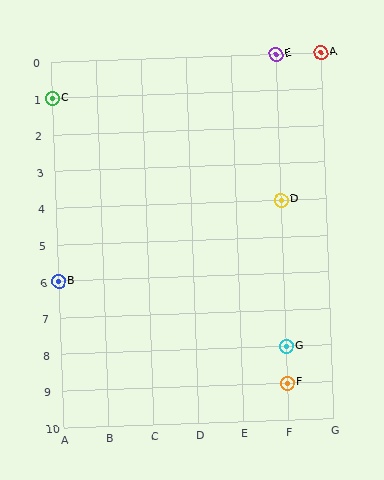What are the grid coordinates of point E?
Point E is at grid coordinates (F, 0).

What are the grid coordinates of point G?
Point G is at grid coordinates (F, 8).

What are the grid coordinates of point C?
Point C is at grid coordinates (A, 1).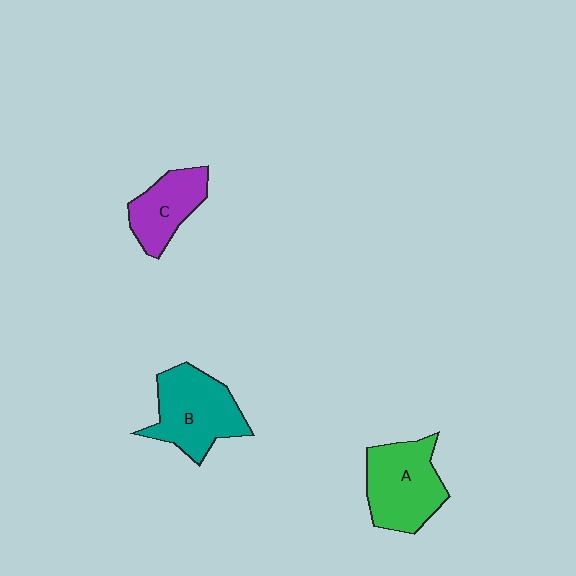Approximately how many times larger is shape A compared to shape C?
Approximately 1.4 times.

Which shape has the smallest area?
Shape C (purple).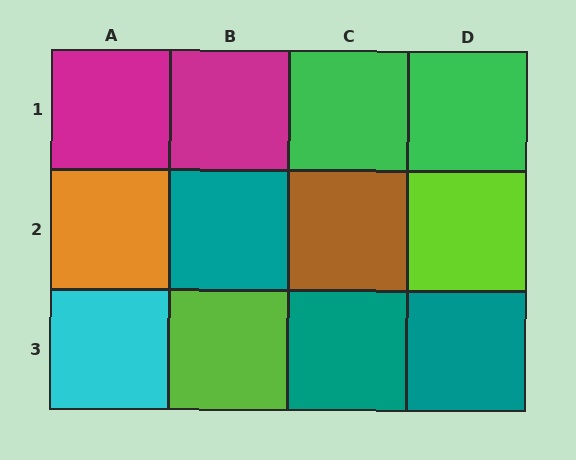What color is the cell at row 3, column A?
Cyan.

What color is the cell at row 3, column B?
Lime.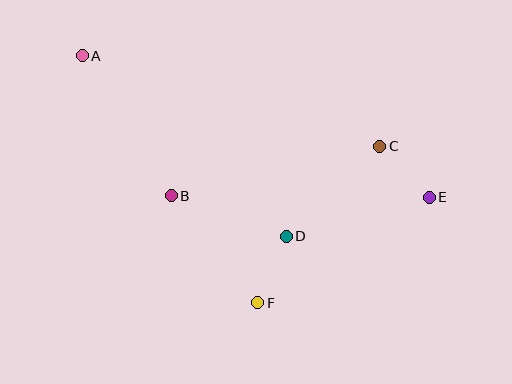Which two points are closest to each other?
Points C and E are closest to each other.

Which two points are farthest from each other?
Points A and E are farthest from each other.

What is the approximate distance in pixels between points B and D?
The distance between B and D is approximately 122 pixels.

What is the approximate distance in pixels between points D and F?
The distance between D and F is approximately 72 pixels.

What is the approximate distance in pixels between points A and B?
The distance between A and B is approximately 166 pixels.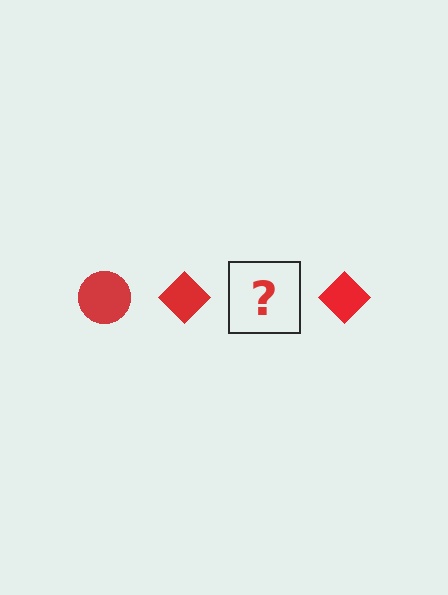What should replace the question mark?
The question mark should be replaced with a red circle.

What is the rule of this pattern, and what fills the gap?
The rule is that the pattern cycles through circle, diamond shapes in red. The gap should be filled with a red circle.